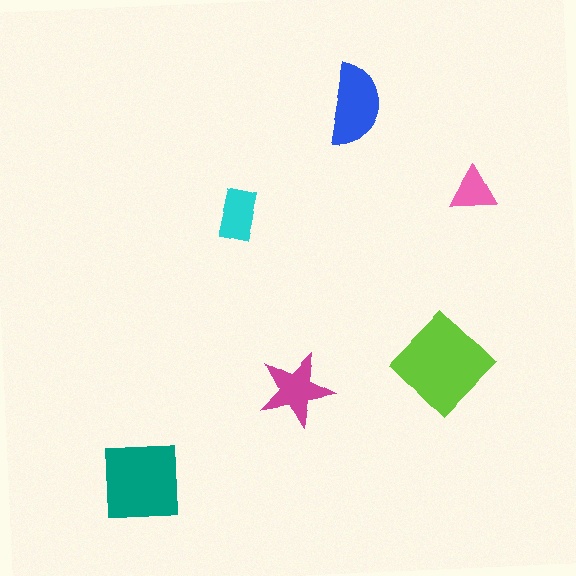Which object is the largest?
The lime diamond.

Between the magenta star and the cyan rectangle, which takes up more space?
The magenta star.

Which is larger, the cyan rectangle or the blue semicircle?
The blue semicircle.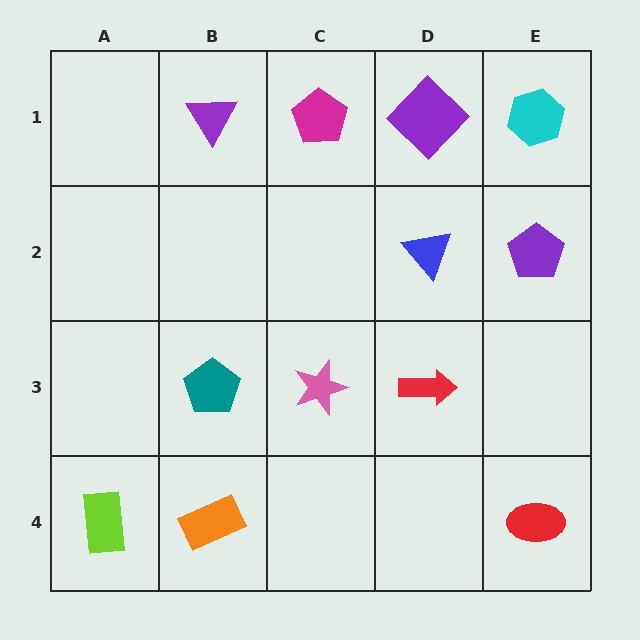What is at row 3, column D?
A red arrow.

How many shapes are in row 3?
3 shapes.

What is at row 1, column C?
A magenta pentagon.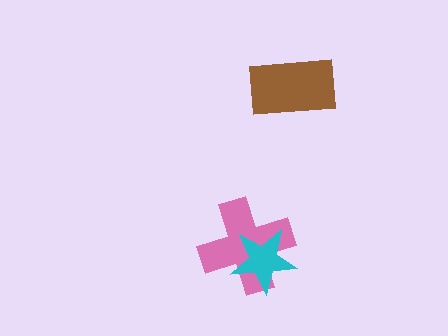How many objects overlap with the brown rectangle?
0 objects overlap with the brown rectangle.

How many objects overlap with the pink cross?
1 object overlaps with the pink cross.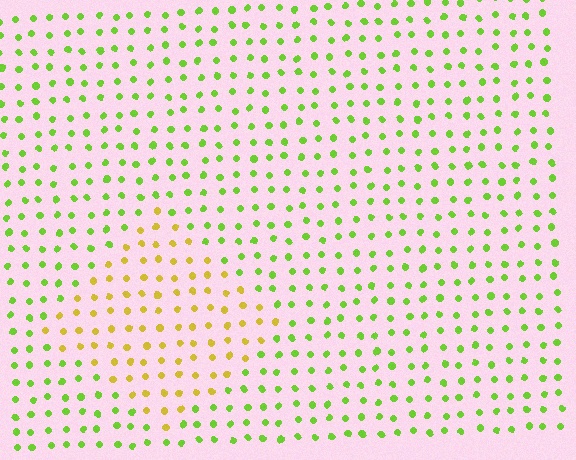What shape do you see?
I see a diamond.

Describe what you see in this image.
The image is filled with small lime elements in a uniform arrangement. A diamond-shaped region is visible where the elements are tinted to a slightly different hue, forming a subtle color boundary.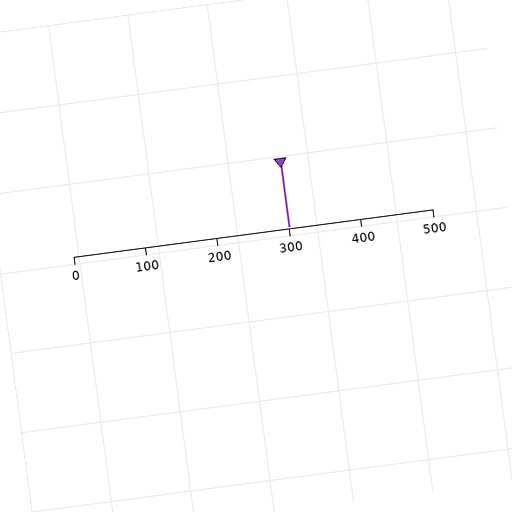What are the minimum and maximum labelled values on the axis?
The axis runs from 0 to 500.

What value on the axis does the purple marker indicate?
The marker indicates approximately 300.